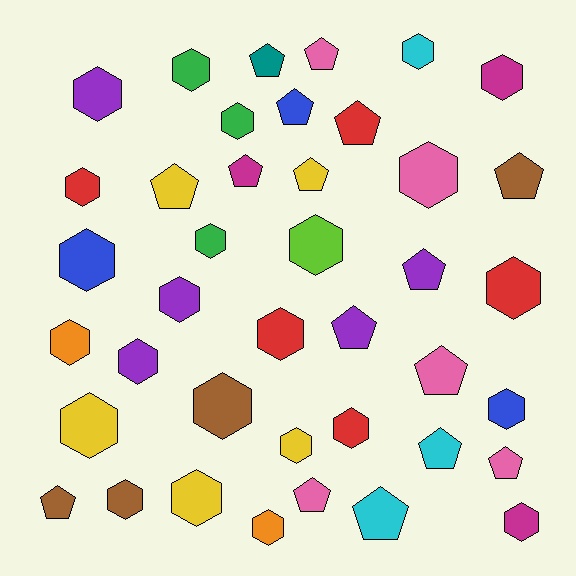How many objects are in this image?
There are 40 objects.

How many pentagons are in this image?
There are 16 pentagons.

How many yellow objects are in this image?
There are 5 yellow objects.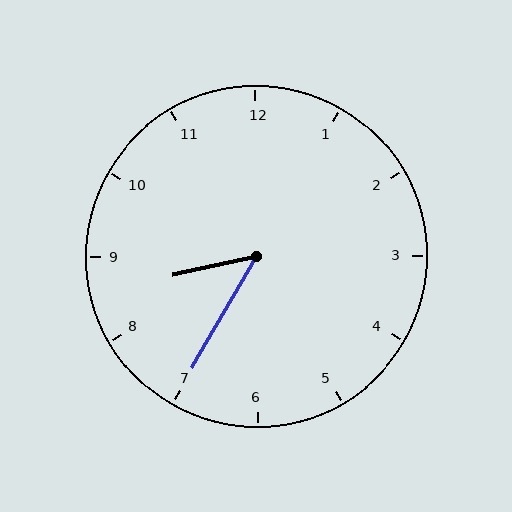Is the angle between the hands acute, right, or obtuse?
It is acute.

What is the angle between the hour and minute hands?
Approximately 48 degrees.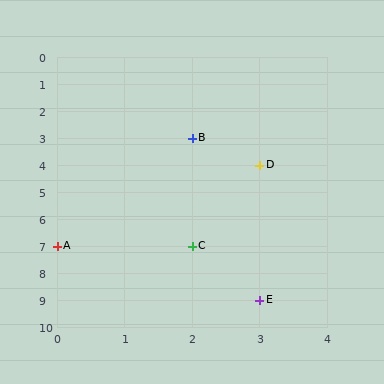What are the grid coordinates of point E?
Point E is at grid coordinates (3, 9).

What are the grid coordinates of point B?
Point B is at grid coordinates (2, 3).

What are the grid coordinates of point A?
Point A is at grid coordinates (0, 7).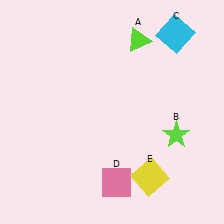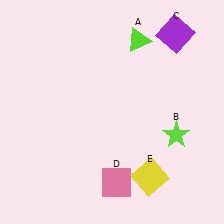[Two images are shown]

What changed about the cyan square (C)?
In Image 1, C is cyan. In Image 2, it changed to purple.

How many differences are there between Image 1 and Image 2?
There is 1 difference between the two images.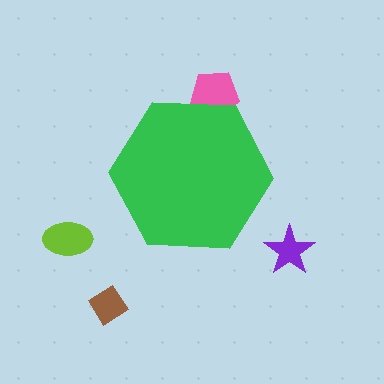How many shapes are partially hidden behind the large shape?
1 shape is partially hidden.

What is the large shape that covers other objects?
A green hexagon.